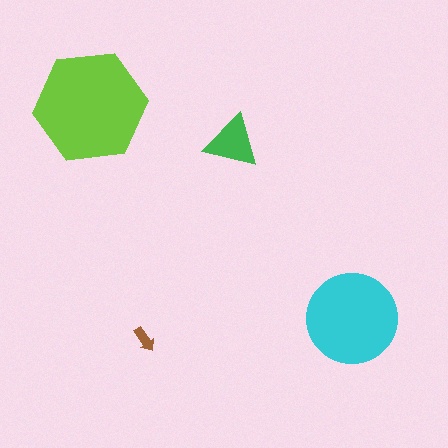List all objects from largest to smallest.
The lime hexagon, the cyan circle, the green triangle, the brown arrow.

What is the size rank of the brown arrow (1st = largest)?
4th.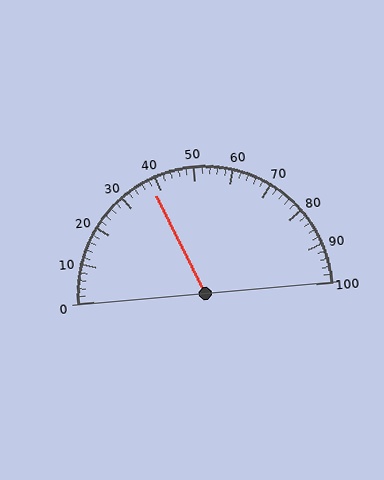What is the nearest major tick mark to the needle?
The nearest major tick mark is 40.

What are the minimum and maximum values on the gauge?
The gauge ranges from 0 to 100.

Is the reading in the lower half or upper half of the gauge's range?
The reading is in the lower half of the range (0 to 100).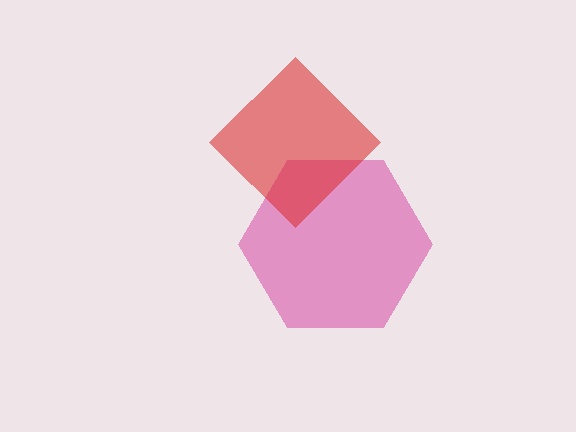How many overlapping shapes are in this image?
There are 2 overlapping shapes in the image.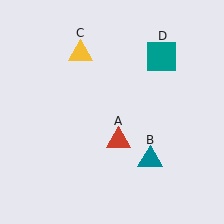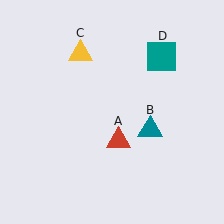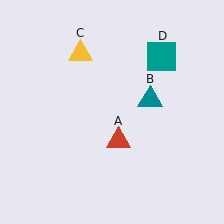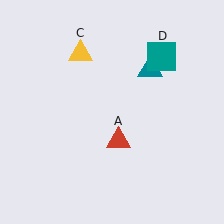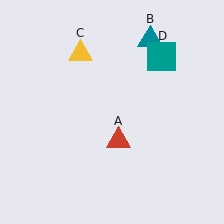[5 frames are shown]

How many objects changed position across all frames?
1 object changed position: teal triangle (object B).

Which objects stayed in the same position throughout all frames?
Red triangle (object A) and yellow triangle (object C) and teal square (object D) remained stationary.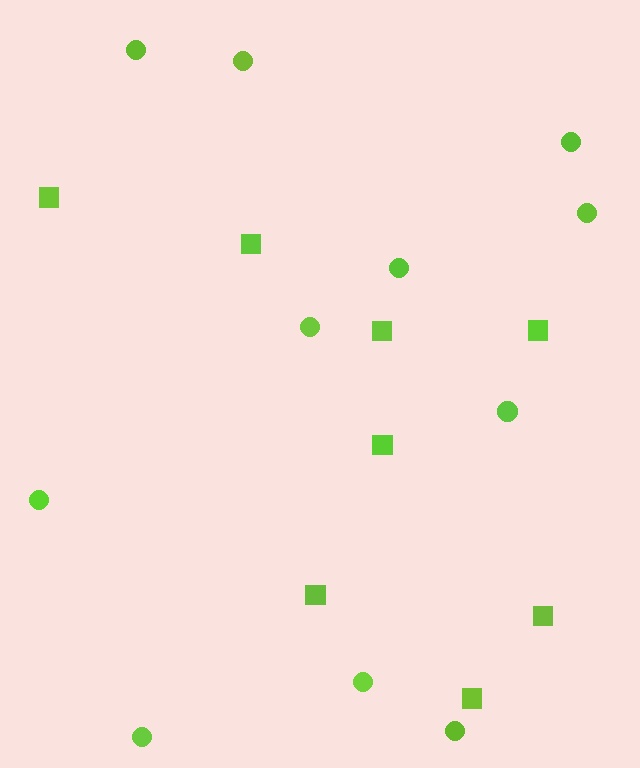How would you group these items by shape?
There are 2 groups: one group of circles (11) and one group of squares (8).